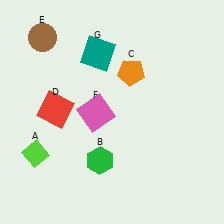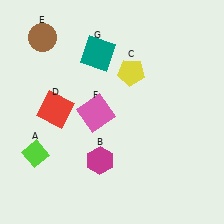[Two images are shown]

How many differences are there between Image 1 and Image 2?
There are 2 differences between the two images.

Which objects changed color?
B changed from green to magenta. C changed from orange to yellow.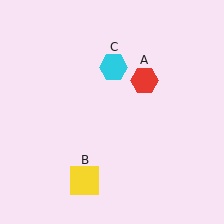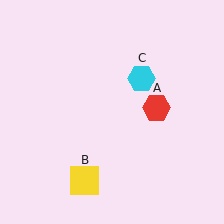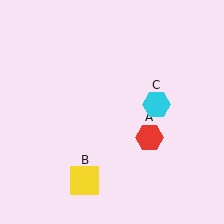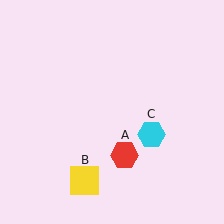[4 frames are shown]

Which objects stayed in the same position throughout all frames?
Yellow square (object B) remained stationary.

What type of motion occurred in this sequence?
The red hexagon (object A), cyan hexagon (object C) rotated clockwise around the center of the scene.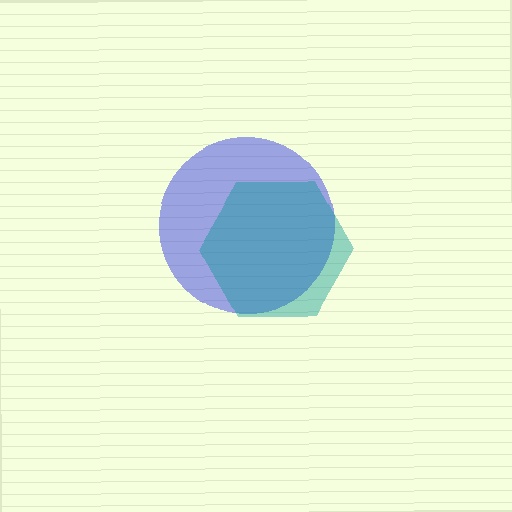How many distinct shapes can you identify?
There are 2 distinct shapes: a blue circle, a teal hexagon.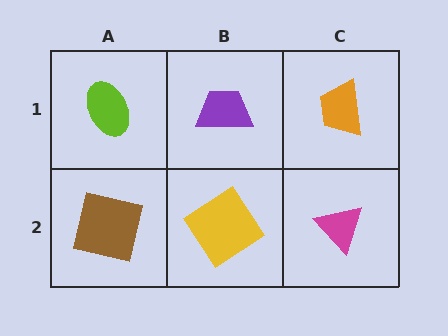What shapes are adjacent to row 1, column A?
A brown square (row 2, column A), a purple trapezoid (row 1, column B).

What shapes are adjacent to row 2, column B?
A purple trapezoid (row 1, column B), a brown square (row 2, column A), a magenta triangle (row 2, column C).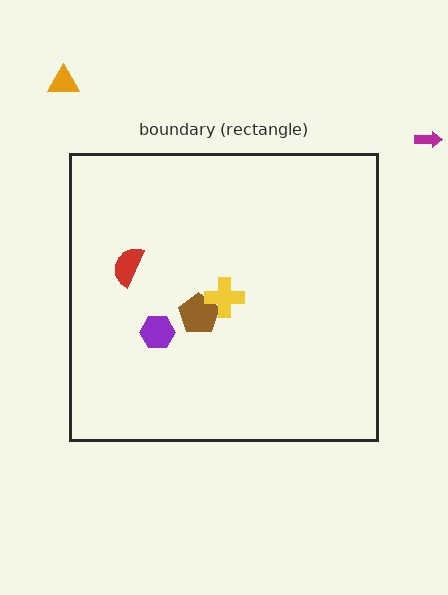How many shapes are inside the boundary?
4 inside, 2 outside.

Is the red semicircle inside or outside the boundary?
Inside.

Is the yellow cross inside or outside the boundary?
Inside.